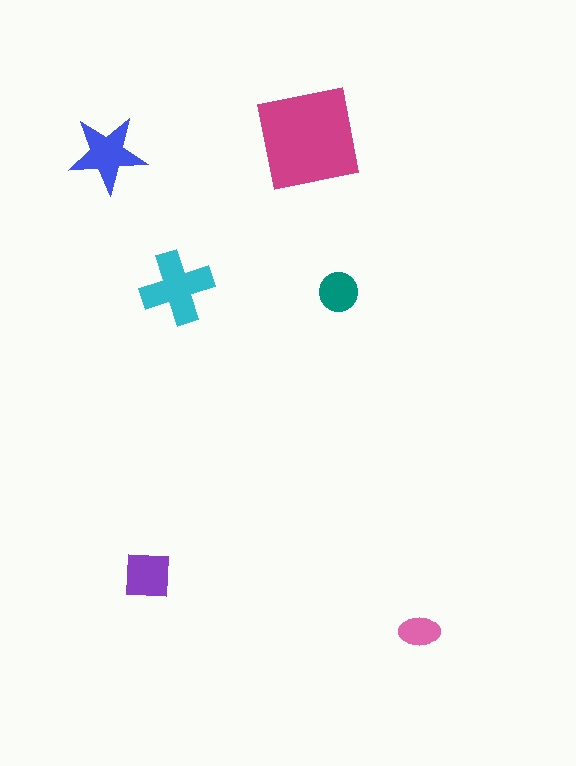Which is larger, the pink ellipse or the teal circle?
The teal circle.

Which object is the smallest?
The pink ellipse.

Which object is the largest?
The magenta square.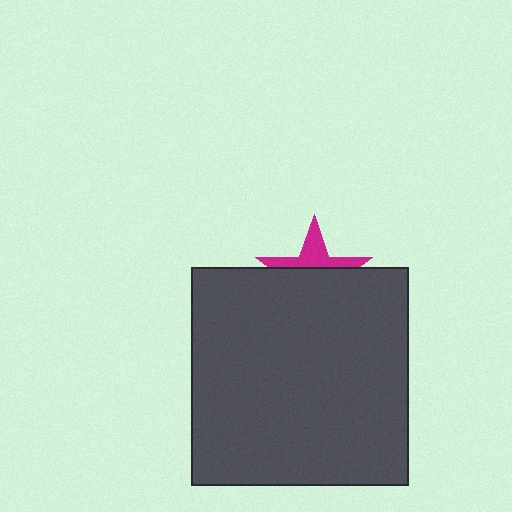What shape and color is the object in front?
The object in front is a dark gray square.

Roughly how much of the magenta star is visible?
A small part of it is visible (roughly 38%).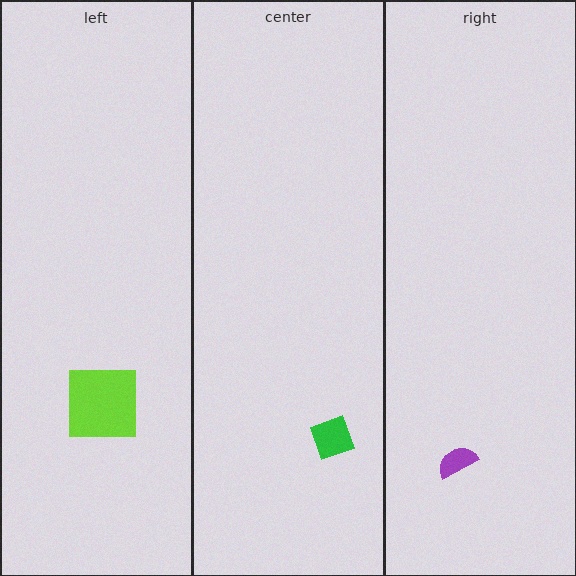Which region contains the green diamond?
The center region.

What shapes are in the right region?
The purple semicircle.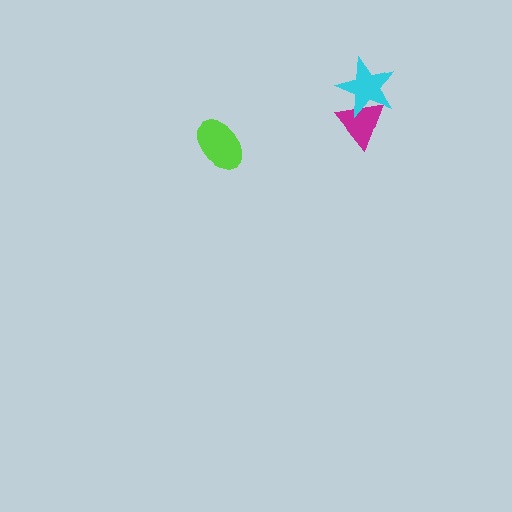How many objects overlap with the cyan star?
1 object overlaps with the cyan star.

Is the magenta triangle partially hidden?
Yes, it is partially covered by another shape.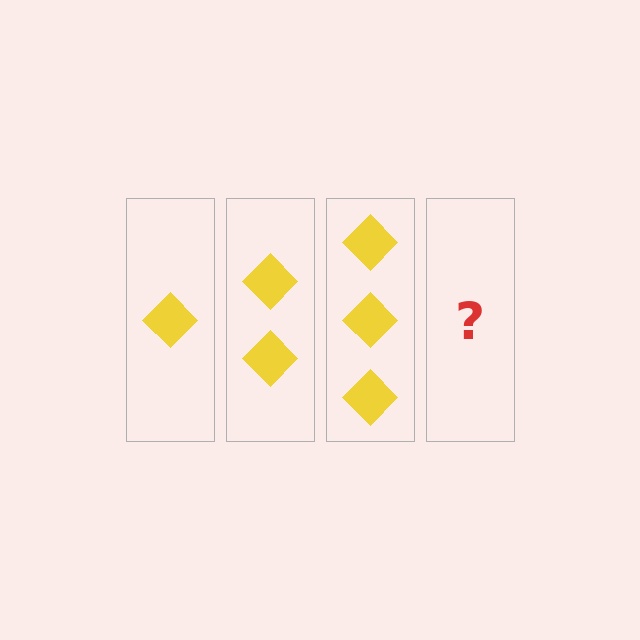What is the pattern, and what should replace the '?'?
The pattern is that each step adds one more diamond. The '?' should be 4 diamonds.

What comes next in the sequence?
The next element should be 4 diamonds.